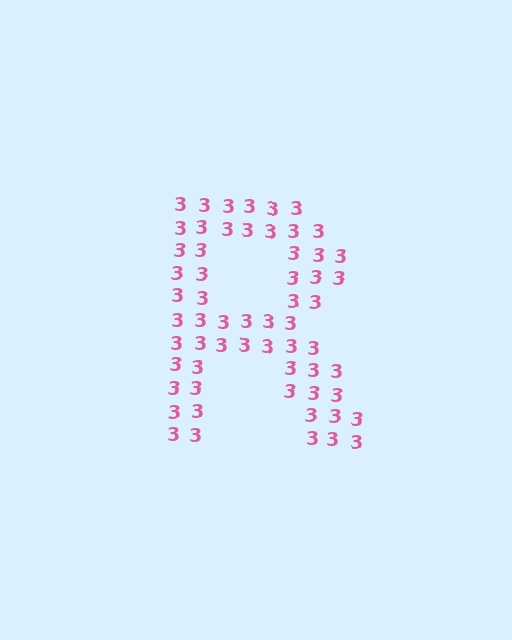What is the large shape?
The large shape is the letter R.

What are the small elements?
The small elements are digit 3's.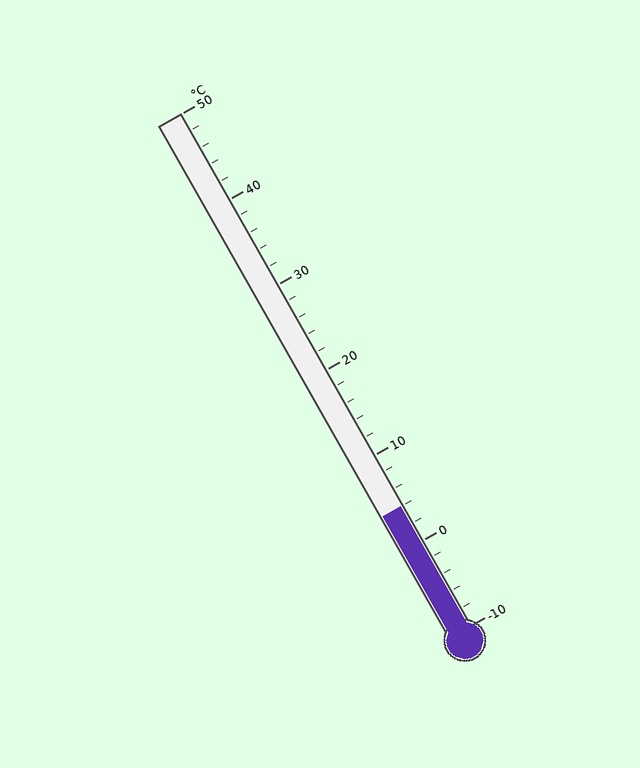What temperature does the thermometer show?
The thermometer shows approximately 4°C.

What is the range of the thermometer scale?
The thermometer scale ranges from -10°C to 50°C.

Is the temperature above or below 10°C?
The temperature is below 10°C.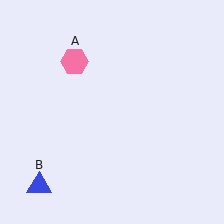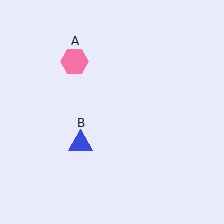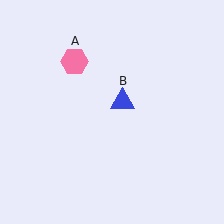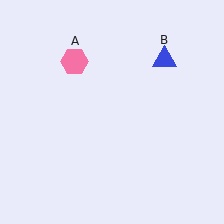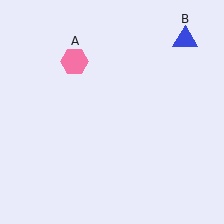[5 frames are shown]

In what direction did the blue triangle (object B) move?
The blue triangle (object B) moved up and to the right.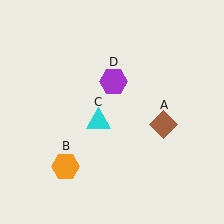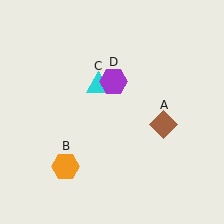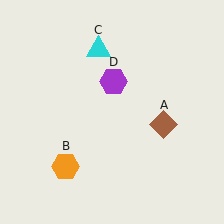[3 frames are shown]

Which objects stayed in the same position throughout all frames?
Brown diamond (object A) and orange hexagon (object B) and purple hexagon (object D) remained stationary.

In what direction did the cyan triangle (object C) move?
The cyan triangle (object C) moved up.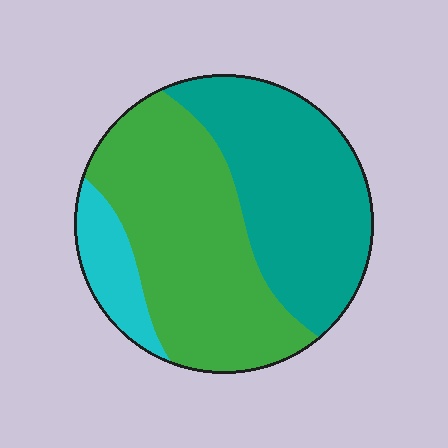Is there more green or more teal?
Green.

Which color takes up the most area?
Green, at roughly 50%.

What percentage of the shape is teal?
Teal covers roughly 40% of the shape.